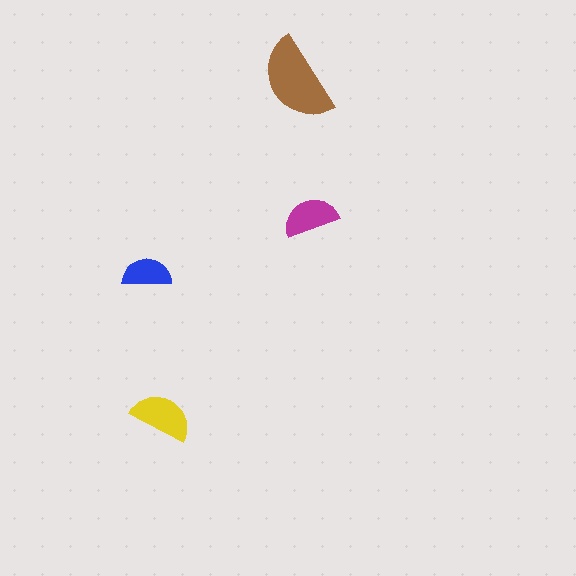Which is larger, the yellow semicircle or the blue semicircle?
The yellow one.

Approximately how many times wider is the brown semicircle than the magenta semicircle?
About 1.5 times wider.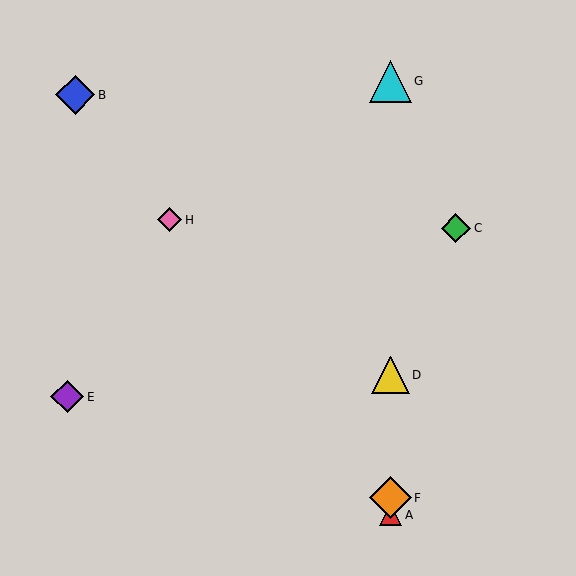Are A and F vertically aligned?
Yes, both are at x≈390.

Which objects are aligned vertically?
Objects A, D, F, G are aligned vertically.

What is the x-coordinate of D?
Object D is at x≈390.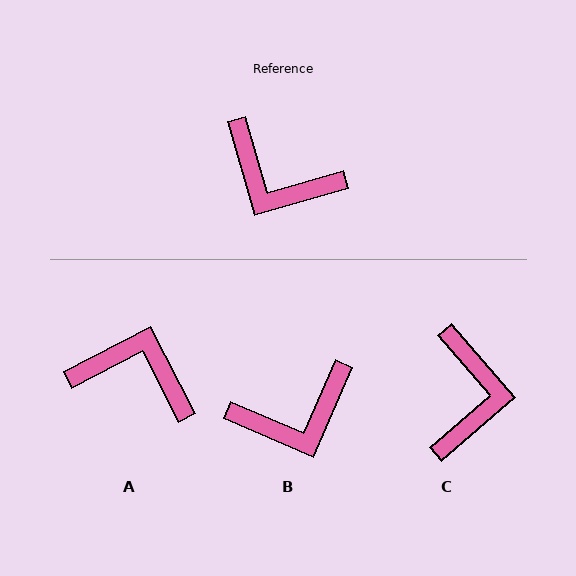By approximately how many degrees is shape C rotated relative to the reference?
Approximately 115 degrees counter-clockwise.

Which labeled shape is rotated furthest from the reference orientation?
A, about 169 degrees away.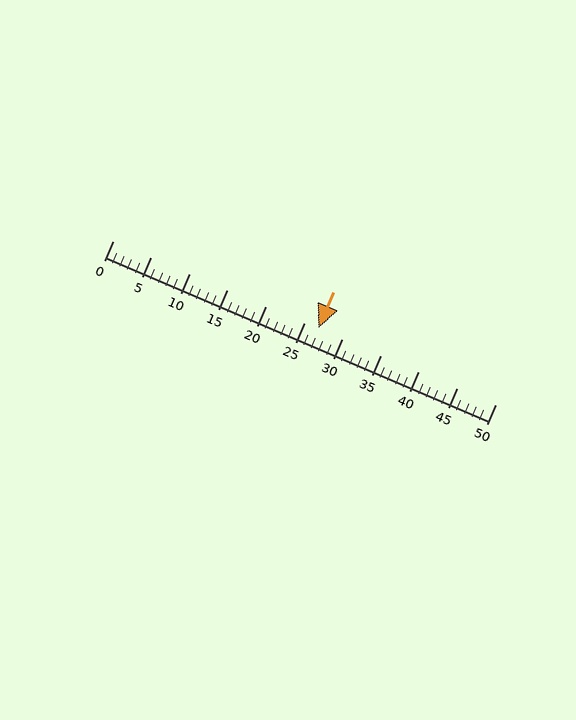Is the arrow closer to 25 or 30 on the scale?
The arrow is closer to 25.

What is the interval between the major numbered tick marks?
The major tick marks are spaced 5 units apart.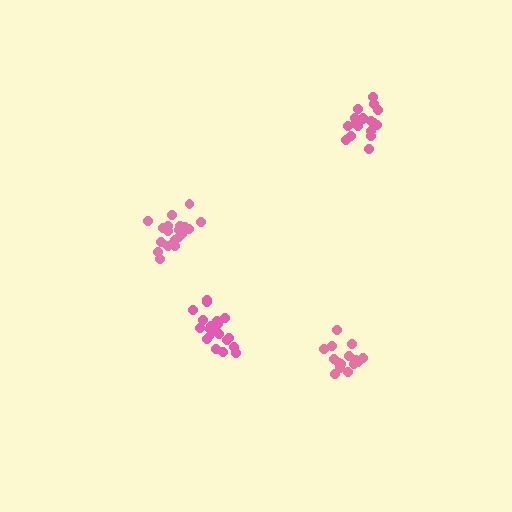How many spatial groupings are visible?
There are 4 spatial groupings.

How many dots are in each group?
Group 1: 21 dots, Group 2: 15 dots, Group 3: 20 dots, Group 4: 19 dots (75 total).